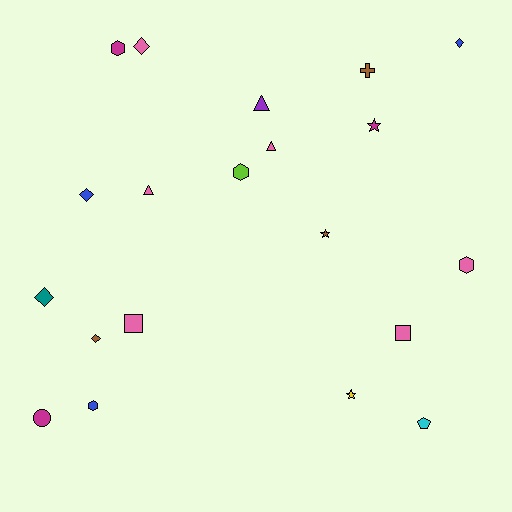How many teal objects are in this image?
There is 1 teal object.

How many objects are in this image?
There are 20 objects.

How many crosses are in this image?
There is 1 cross.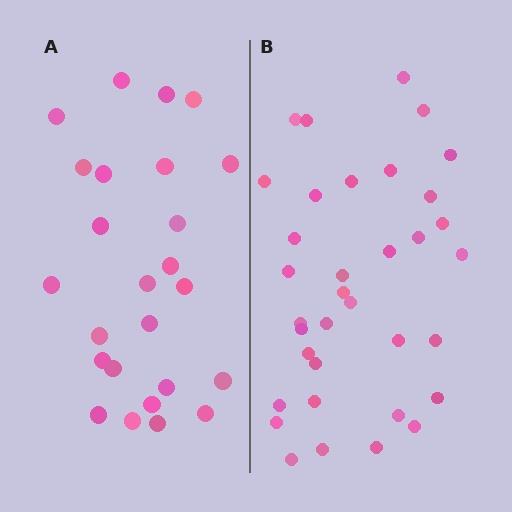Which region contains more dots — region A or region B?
Region B (the right region) has more dots.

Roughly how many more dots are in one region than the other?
Region B has roughly 10 or so more dots than region A.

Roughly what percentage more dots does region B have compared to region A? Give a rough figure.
About 40% more.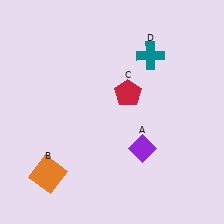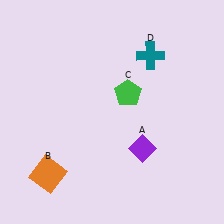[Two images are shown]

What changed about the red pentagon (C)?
In Image 1, C is red. In Image 2, it changed to green.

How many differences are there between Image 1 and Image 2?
There is 1 difference between the two images.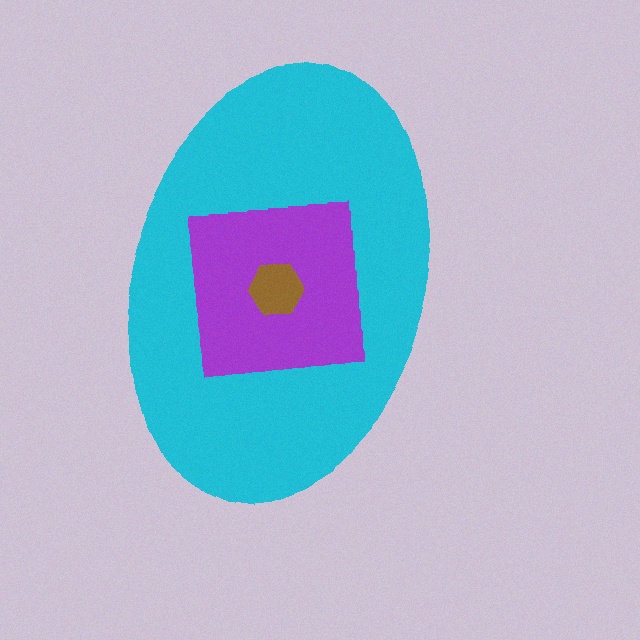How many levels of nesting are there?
3.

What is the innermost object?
The brown hexagon.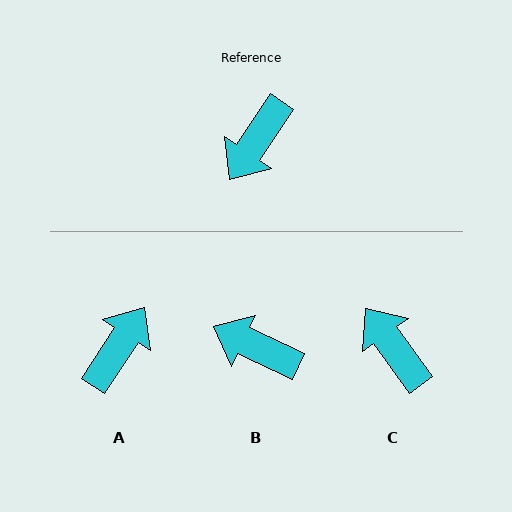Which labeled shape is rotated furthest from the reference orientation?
A, about 179 degrees away.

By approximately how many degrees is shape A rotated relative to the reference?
Approximately 179 degrees clockwise.